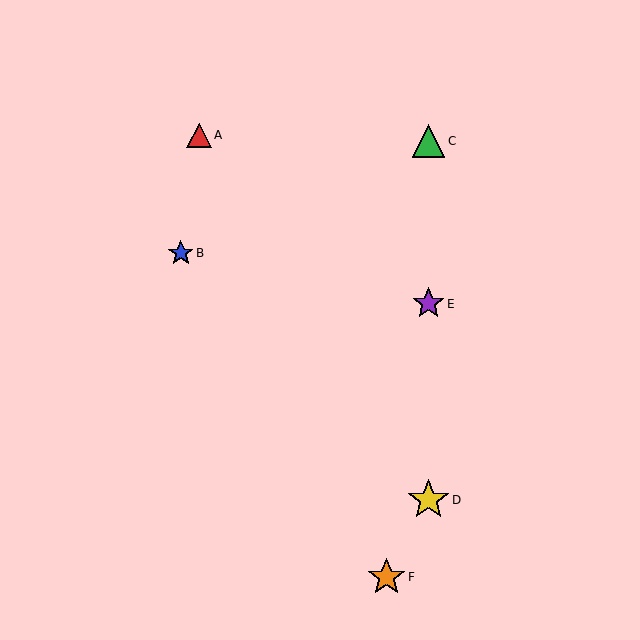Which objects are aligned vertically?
Objects C, D, E are aligned vertically.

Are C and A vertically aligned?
No, C is at x≈428 and A is at x≈199.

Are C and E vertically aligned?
Yes, both are at x≈428.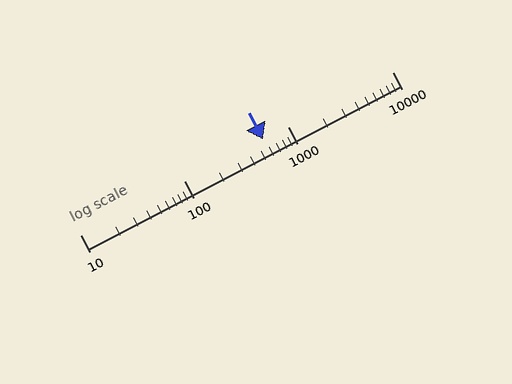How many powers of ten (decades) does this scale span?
The scale spans 3 decades, from 10 to 10000.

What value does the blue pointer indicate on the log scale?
The pointer indicates approximately 570.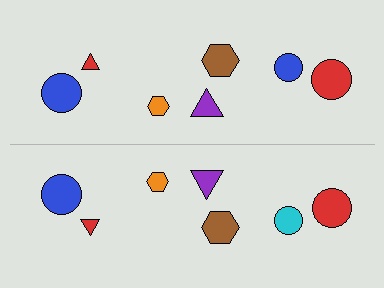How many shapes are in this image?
There are 14 shapes in this image.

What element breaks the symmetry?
The cyan circle on the bottom side breaks the symmetry — its mirror counterpart is blue.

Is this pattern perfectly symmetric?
No, the pattern is not perfectly symmetric. The cyan circle on the bottom side breaks the symmetry — its mirror counterpart is blue.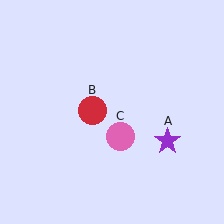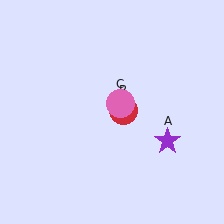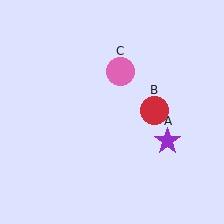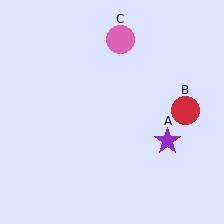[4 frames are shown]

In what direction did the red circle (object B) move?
The red circle (object B) moved right.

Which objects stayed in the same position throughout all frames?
Purple star (object A) remained stationary.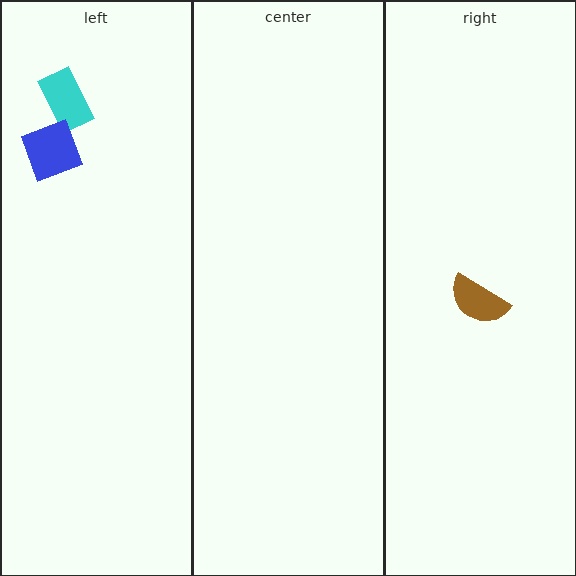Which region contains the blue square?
The left region.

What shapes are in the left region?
The cyan rectangle, the blue square.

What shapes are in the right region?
The brown semicircle.